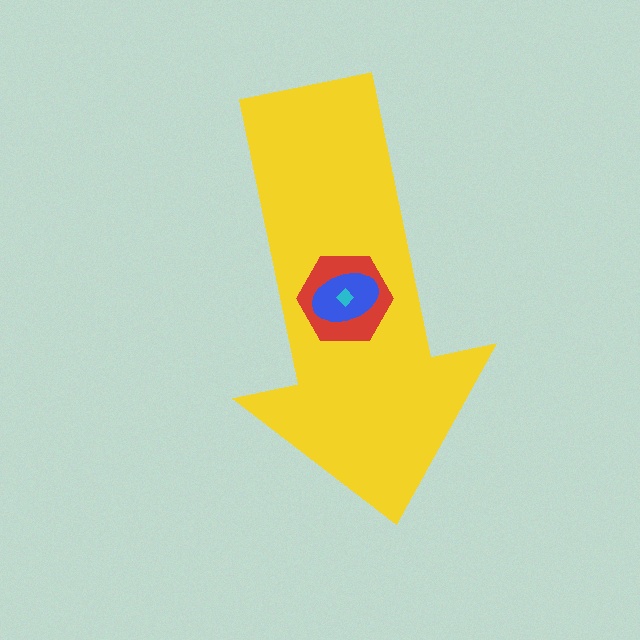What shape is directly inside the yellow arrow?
The red hexagon.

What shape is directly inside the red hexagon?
The blue ellipse.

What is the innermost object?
The cyan diamond.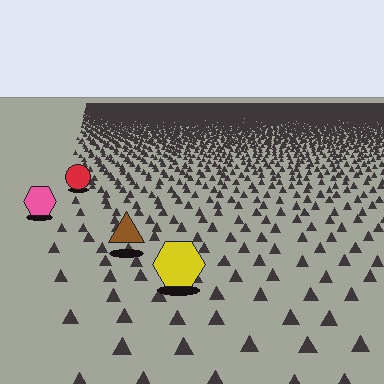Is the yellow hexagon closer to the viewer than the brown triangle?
Yes. The yellow hexagon is closer — you can tell from the texture gradient: the ground texture is coarser near it.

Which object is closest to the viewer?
The yellow hexagon is closest. The texture marks near it are larger and more spread out.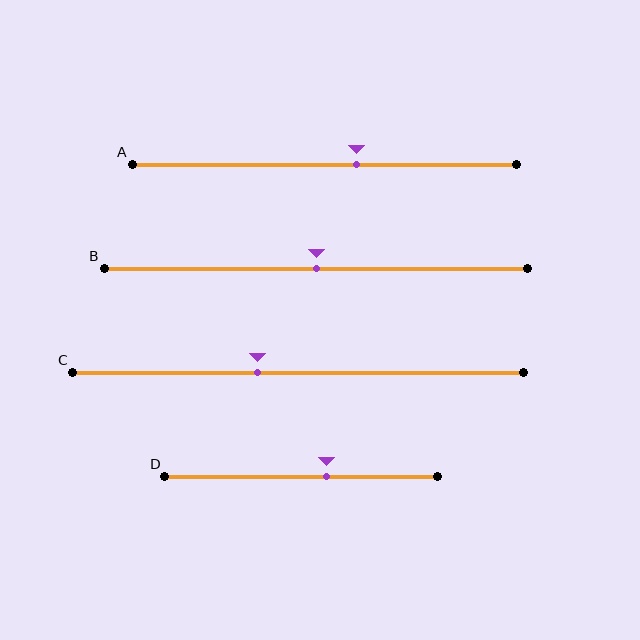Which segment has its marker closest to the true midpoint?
Segment B has its marker closest to the true midpoint.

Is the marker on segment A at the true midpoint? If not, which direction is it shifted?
No, the marker on segment A is shifted to the right by about 8% of the segment length.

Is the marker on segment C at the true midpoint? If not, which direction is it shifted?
No, the marker on segment C is shifted to the left by about 9% of the segment length.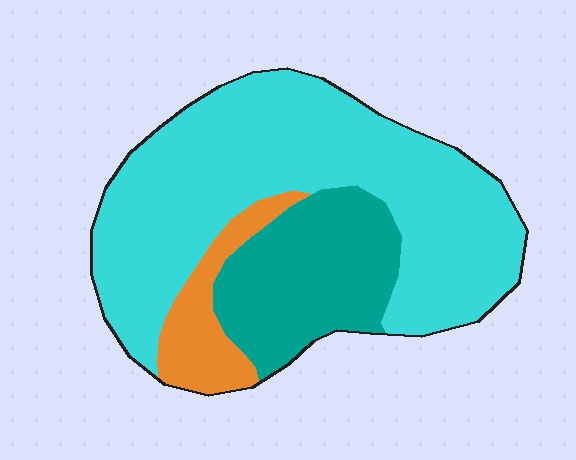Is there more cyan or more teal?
Cyan.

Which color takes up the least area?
Orange, at roughly 10%.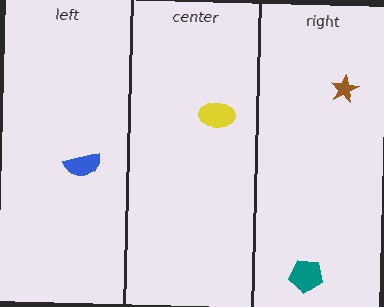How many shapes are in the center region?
1.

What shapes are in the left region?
The blue semicircle.